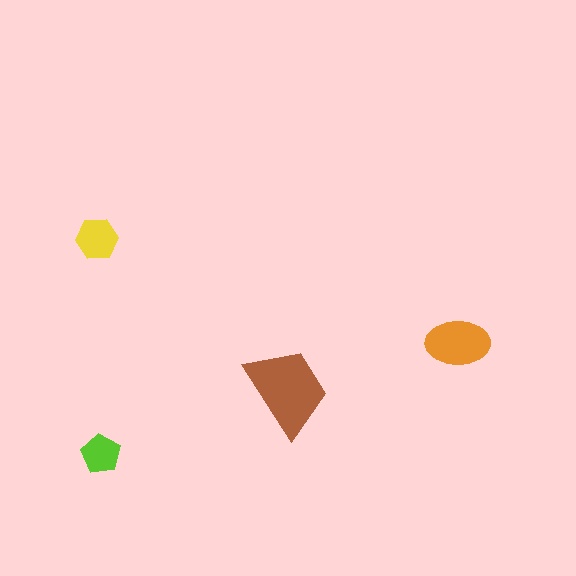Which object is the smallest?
The lime pentagon.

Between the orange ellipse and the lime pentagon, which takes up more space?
The orange ellipse.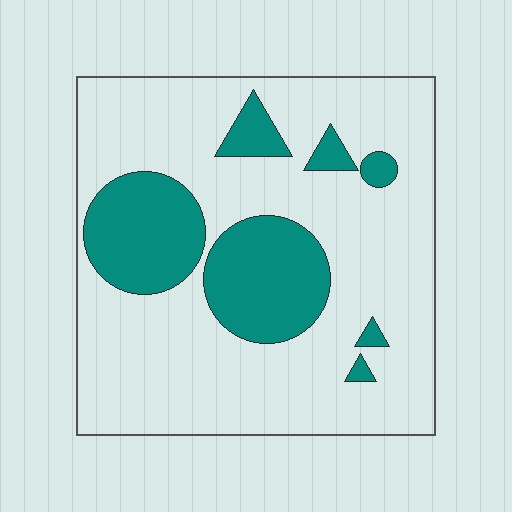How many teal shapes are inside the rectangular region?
7.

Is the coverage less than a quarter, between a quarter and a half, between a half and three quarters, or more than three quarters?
Less than a quarter.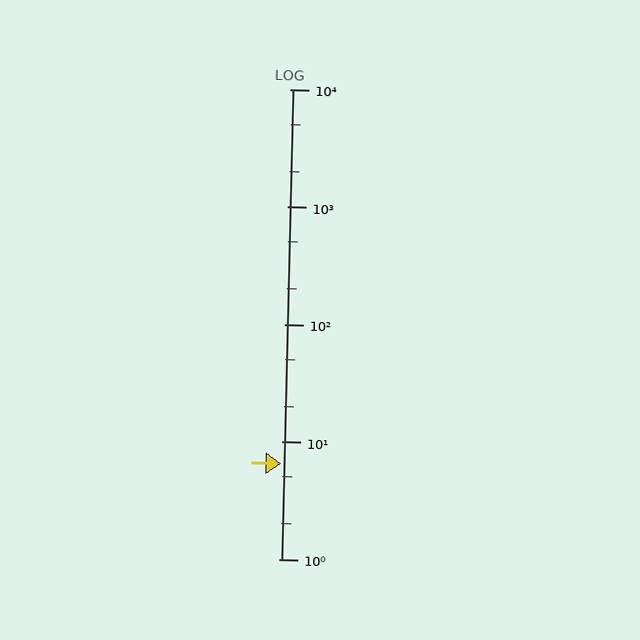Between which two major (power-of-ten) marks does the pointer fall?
The pointer is between 1 and 10.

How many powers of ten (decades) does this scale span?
The scale spans 4 decades, from 1 to 10000.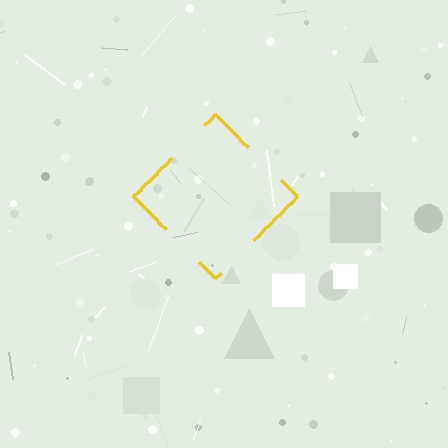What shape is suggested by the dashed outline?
The dashed outline suggests a diamond.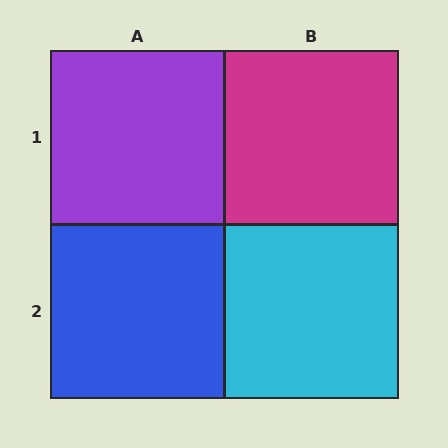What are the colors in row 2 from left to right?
Blue, cyan.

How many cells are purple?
1 cell is purple.